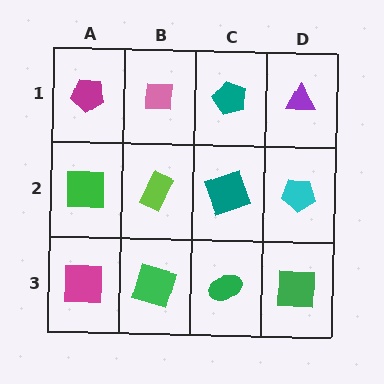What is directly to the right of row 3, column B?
A green ellipse.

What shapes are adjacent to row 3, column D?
A cyan pentagon (row 2, column D), a green ellipse (row 3, column C).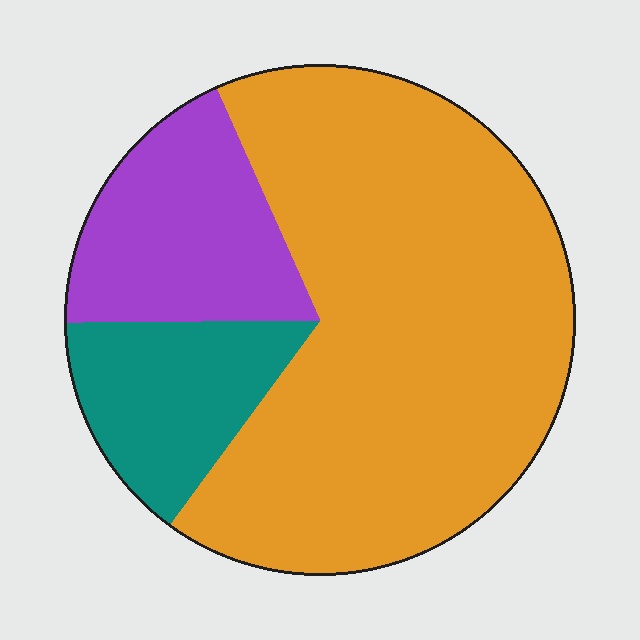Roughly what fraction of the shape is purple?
Purple takes up about one fifth (1/5) of the shape.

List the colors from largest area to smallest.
From largest to smallest: orange, purple, teal.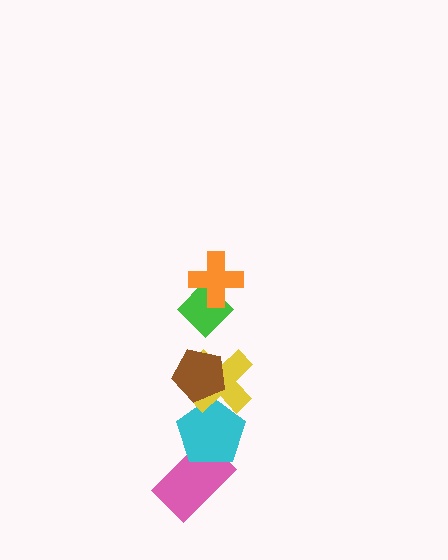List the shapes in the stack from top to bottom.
From top to bottom: the orange cross, the green diamond, the brown pentagon, the yellow cross, the cyan pentagon, the pink rectangle.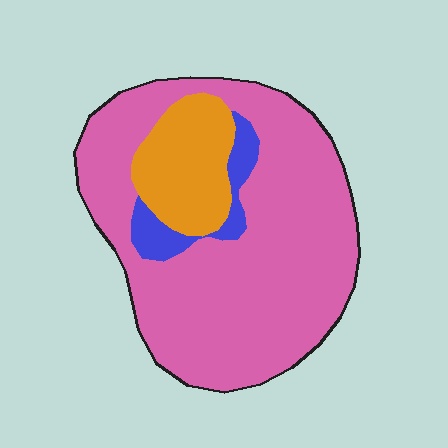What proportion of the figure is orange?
Orange covers around 15% of the figure.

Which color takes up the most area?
Pink, at roughly 75%.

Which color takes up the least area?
Blue, at roughly 5%.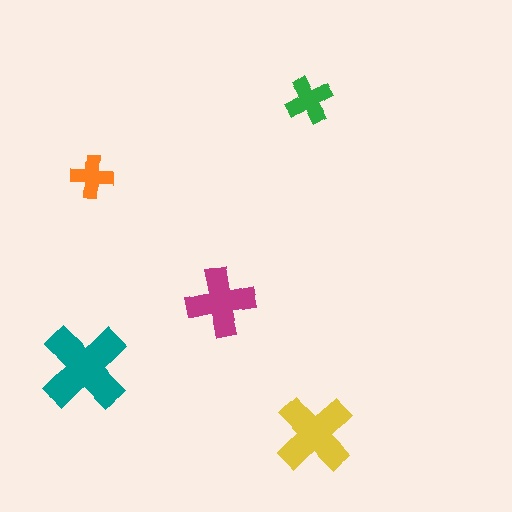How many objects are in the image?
There are 5 objects in the image.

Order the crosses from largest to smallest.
the teal one, the yellow one, the magenta one, the green one, the orange one.